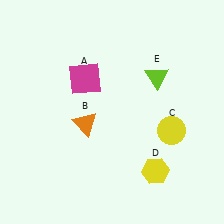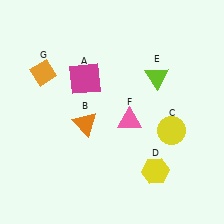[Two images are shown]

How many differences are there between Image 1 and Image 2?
There are 2 differences between the two images.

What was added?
A pink triangle (F), an orange diamond (G) were added in Image 2.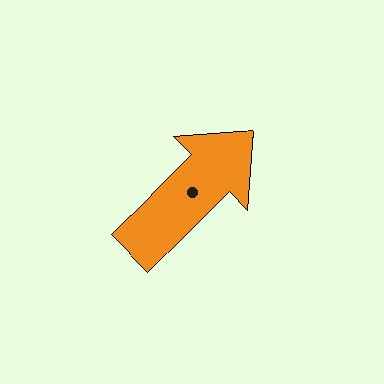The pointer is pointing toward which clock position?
Roughly 1 o'clock.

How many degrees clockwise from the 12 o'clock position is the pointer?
Approximately 45 degrees.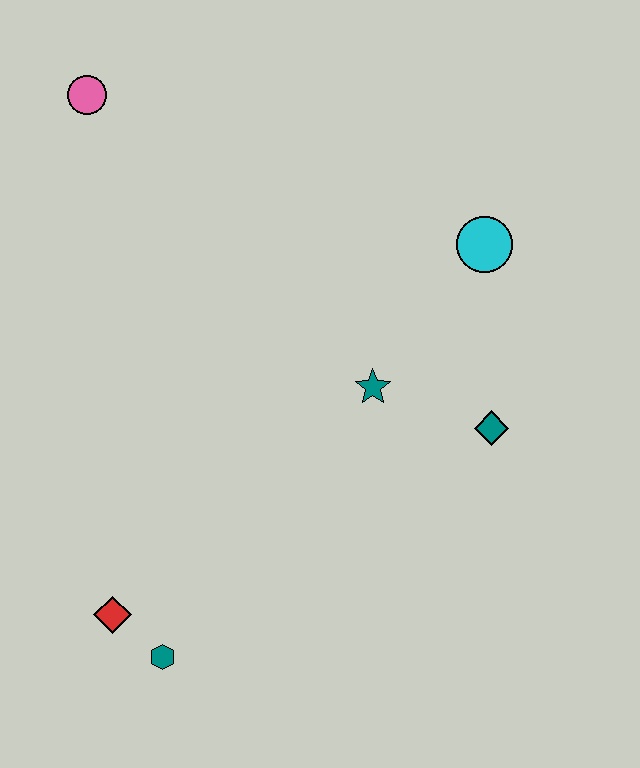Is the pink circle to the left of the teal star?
Yes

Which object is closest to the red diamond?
The teal hexagon is closest to the red diamond.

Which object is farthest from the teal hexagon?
The pink circle is farthest from the teal hexagon.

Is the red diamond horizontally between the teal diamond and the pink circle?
Yes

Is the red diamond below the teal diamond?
Yes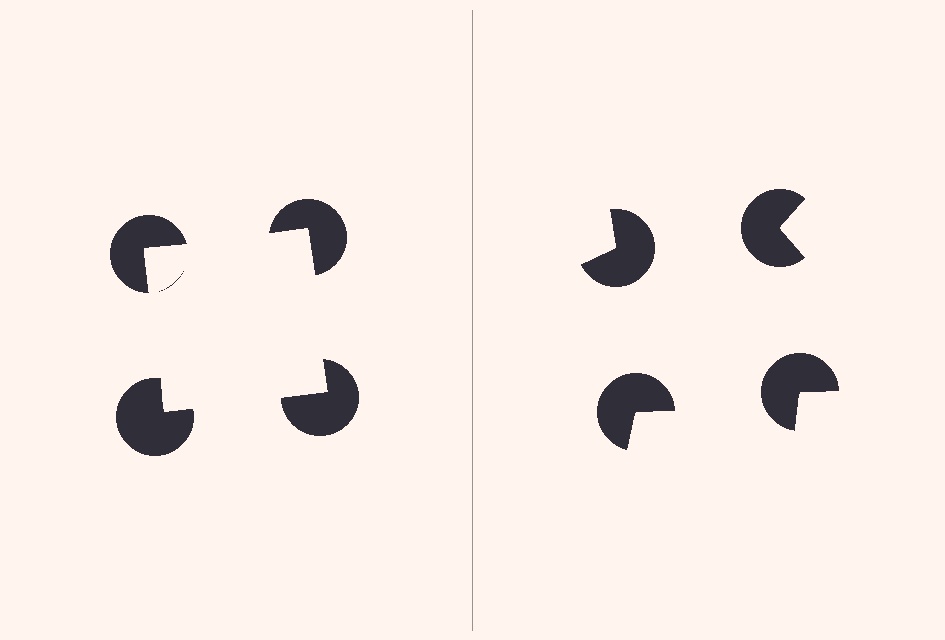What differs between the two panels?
The pac-man discs are positioned identically on both sides; only the wedge orientations differ. On the left they align to a square; on the right they are misaligned.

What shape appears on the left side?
An illusory square.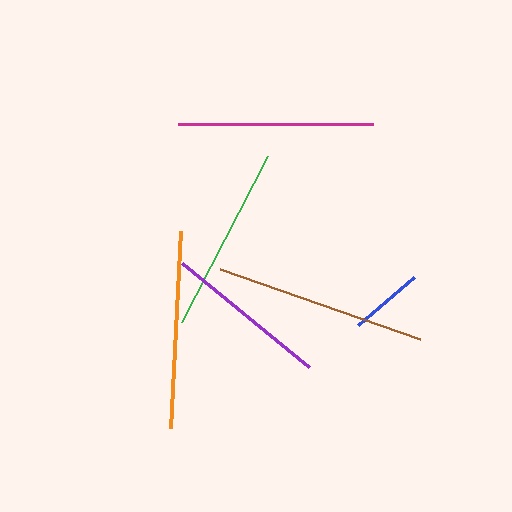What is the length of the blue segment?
The blue segment is approximately 74 pixels long.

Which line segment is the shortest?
The blue line is the shortest at approximately 74 pixels.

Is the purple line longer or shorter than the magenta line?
The magenta line is longer than the purple line.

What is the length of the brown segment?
The brown segment is approximately 212 pixels long.